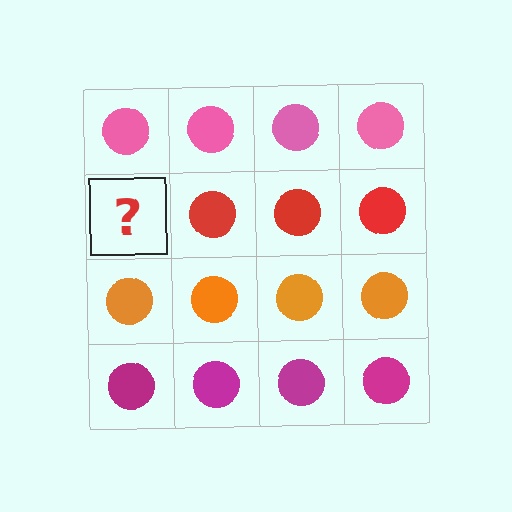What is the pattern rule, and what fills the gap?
The rule is that each row has a consistent color. The gap should be filled with a red circle.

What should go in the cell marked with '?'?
The missing cell should contain a red circle.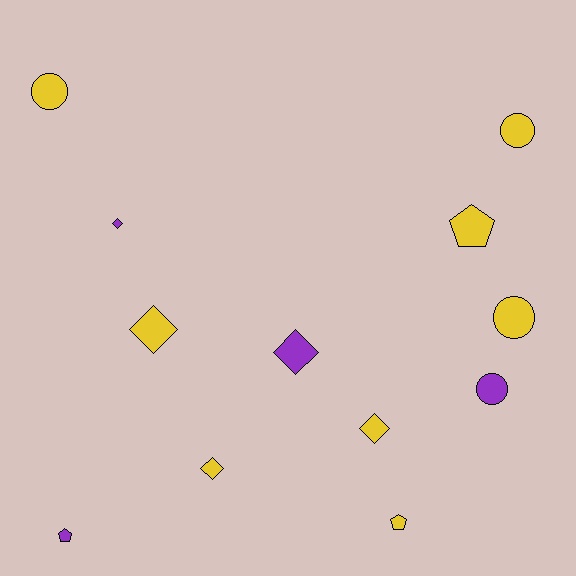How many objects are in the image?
There are 12 objects.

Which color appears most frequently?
Yellow, with 8 objects.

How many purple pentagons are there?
There is 1 purple pentagon.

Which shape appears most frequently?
Diamond, with 5 objects.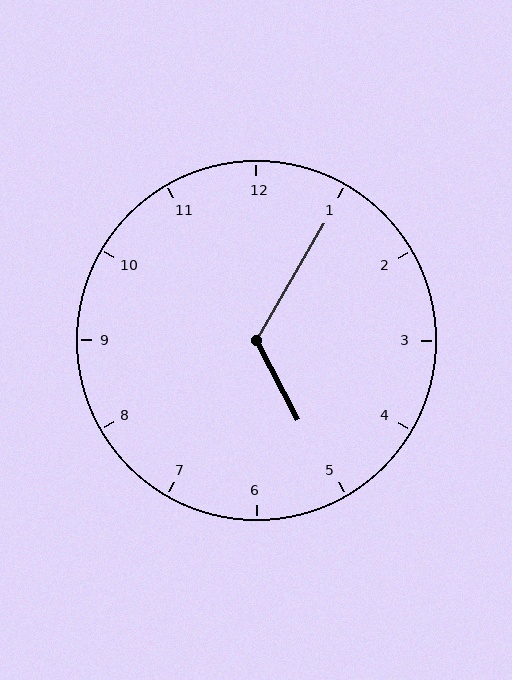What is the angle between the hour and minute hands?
Approximately 122 degrees.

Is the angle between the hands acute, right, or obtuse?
It is obtuse.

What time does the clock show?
5:05.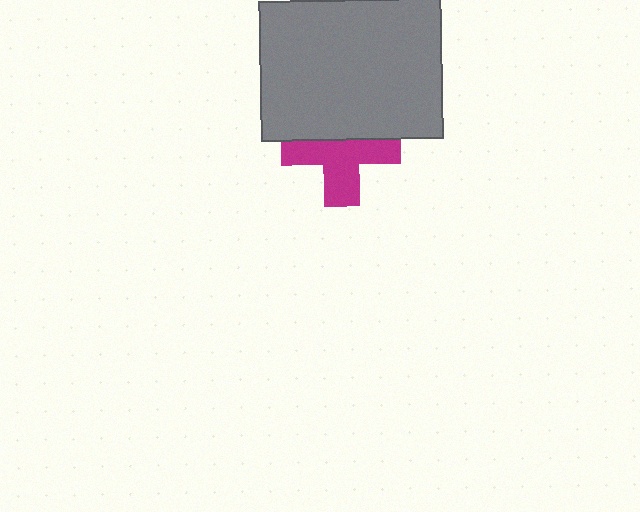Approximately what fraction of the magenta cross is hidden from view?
Roughly 42% of the magenta cross is hidden behind the gray rectangle.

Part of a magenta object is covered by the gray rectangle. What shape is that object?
It is a cross.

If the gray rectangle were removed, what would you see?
You would see the complete magenta cross.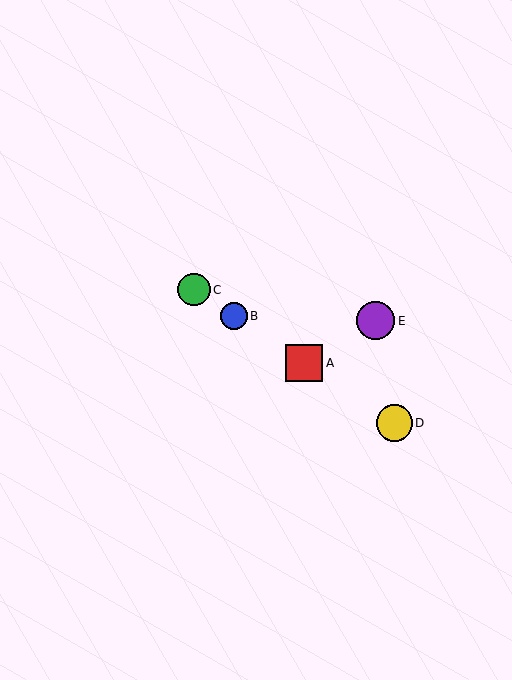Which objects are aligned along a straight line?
Objects A, B, C, D are aligned along a straight line.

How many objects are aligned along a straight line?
4 objects (A, B, C, D) are aligned along a straight line.